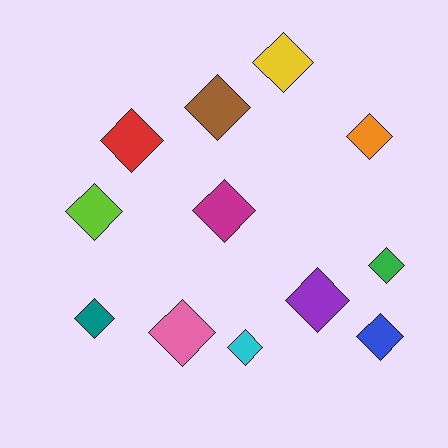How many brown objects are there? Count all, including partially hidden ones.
There is 1 brown object.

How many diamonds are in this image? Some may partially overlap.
There are 12 diamonds.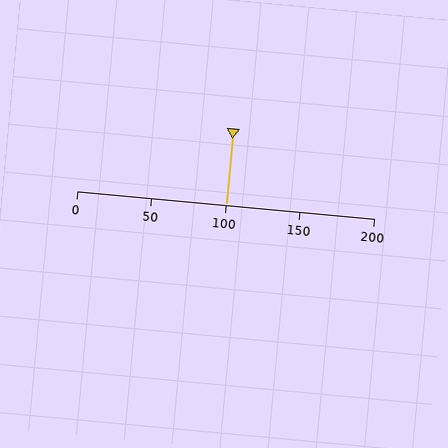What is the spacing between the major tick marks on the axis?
The major ticks are spaced 50 apart.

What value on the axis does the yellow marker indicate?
The marker indicates approximately 100.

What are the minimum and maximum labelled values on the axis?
The axis runs from 0 to 200.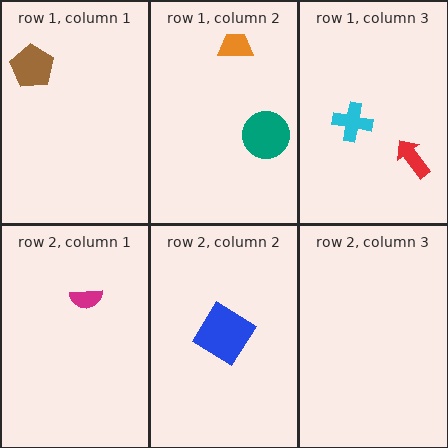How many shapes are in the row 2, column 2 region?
1.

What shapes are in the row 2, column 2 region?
The blue diamond.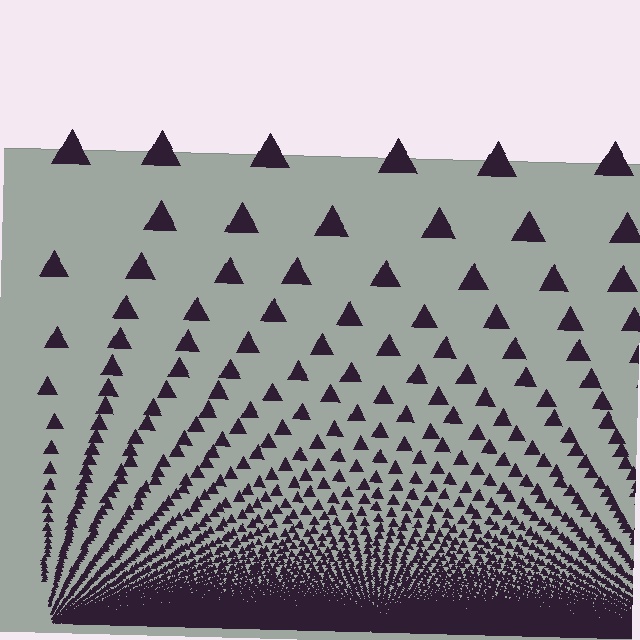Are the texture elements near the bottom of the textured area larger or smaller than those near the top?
Smaller. The gradient is inverted — elements near the bottom are smaller and denser.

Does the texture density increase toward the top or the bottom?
Density increases toward the bottom.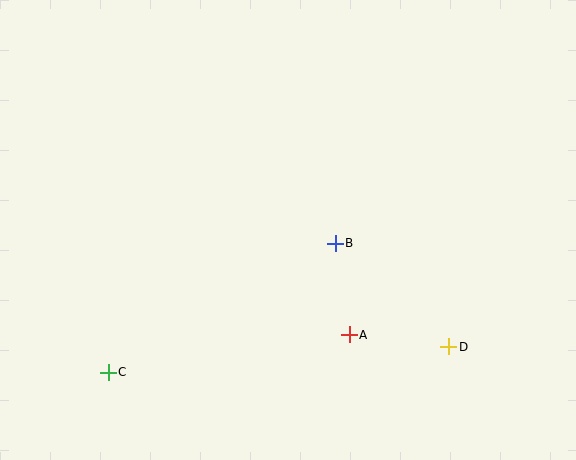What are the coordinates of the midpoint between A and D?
The midpoint between A and D is at (399, 341).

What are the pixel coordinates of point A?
Point A is at (349, 335).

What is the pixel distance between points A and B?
The distance between A and B is 93 pixels.